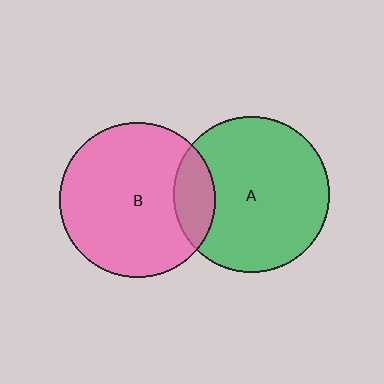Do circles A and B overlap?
Yes.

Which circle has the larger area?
Circle A (green).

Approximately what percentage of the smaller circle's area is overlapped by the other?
Approximately 15%.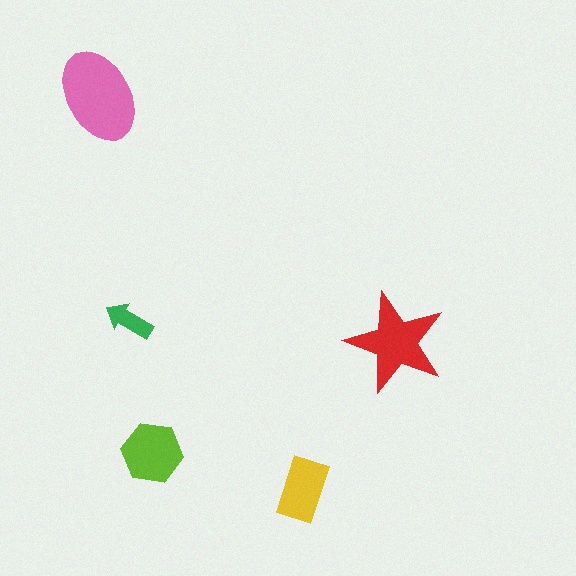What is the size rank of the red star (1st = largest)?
2nd.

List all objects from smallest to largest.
The green arrow, the yellow rectangle, the lime hexagon, the red star, the pink ellipse.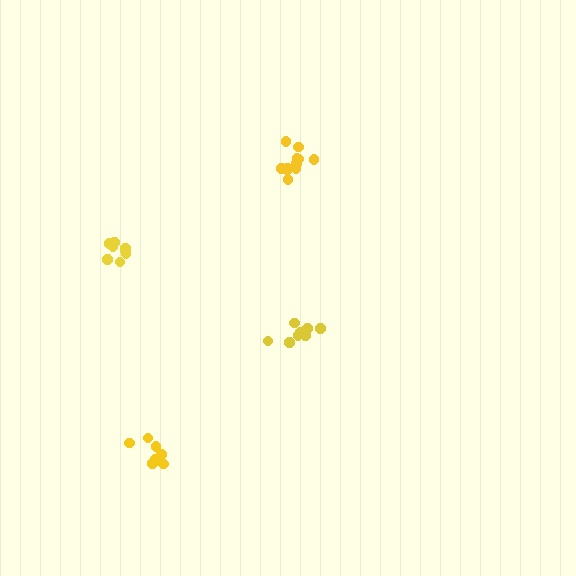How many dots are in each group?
Group 1: 8 dots, Group 2: 12 dots, Group 3: 8 dots, Group 4: 8 dots (36 total).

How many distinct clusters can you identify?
There are 4 distinct clusters.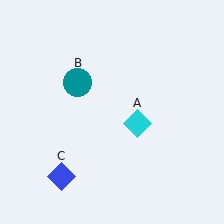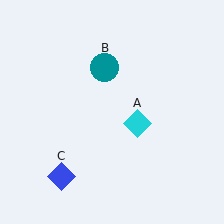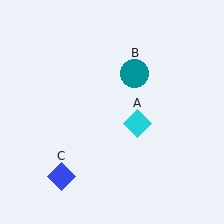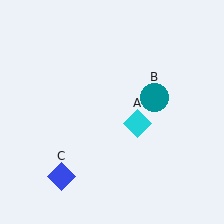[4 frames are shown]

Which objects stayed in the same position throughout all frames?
Cyan diamond (object A) and blue diamond (object C) remained stationary.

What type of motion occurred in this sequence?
The teal circle (object B) rotated clockwise around the center of the scene.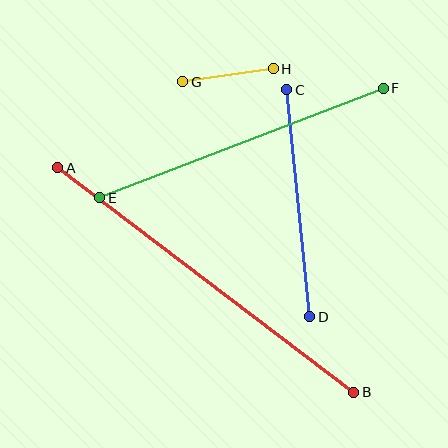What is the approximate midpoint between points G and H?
The midpoint is at approximately (228, 75) pixels.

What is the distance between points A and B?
The distance is approximately 372 pixels.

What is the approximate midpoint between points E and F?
The midpoint is at approximately (241, 143) pixels.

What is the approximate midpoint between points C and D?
The midpoint is at approximately (298, 203) pixels.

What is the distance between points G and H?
The distance is approximately 91 pixels.